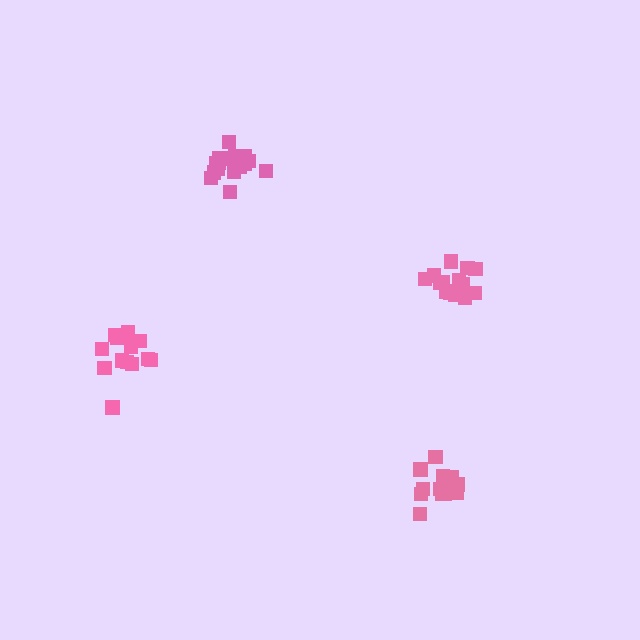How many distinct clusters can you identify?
There are 4 distinct clusters.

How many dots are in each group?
Group 1: 13 dots, Group 2: 13 dots, Group 3: 17 dots, Group 4: 17 dots (60 total).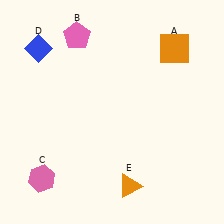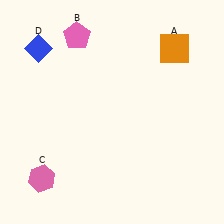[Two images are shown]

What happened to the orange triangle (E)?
The orange triangle (E) was removed in Image 2. It was in the bottom-right area of Image 1.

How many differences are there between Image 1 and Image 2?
There is 1 difference between the two images.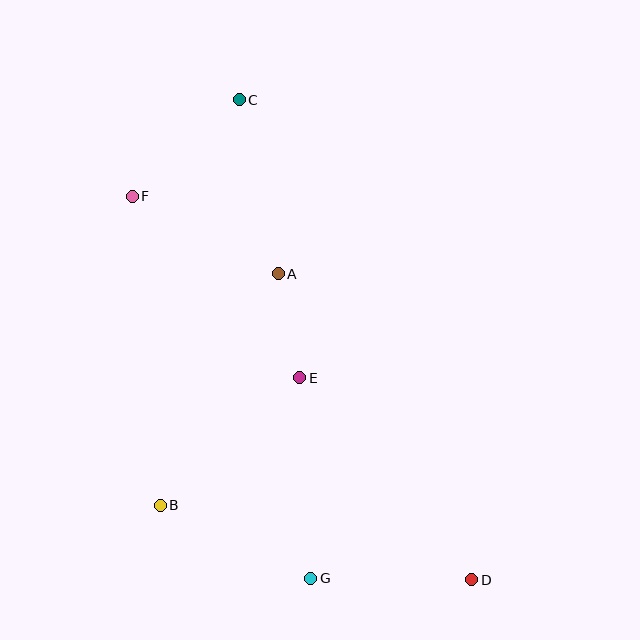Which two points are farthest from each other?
Points C and D are farthest from each other.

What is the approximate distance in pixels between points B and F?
The distance between B and F is approximately 311 pixels.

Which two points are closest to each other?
Points A and E are closest to each other.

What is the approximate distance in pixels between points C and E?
The distance between C and E is approximately 285 pixels.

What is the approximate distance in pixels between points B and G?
The distance between B and G is approximately 167 pixels.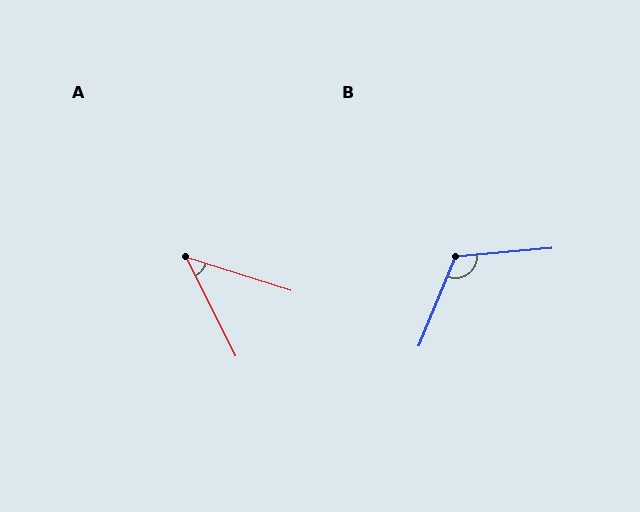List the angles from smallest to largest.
A (46°), B (117°).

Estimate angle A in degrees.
Approximately 46 degrees.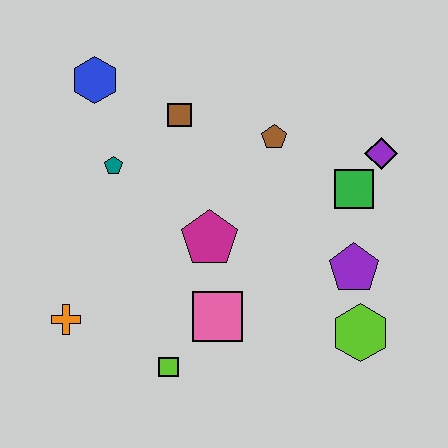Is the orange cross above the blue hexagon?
No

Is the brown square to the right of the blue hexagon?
Yes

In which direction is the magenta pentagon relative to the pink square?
The magenta pentagon is above the pink square.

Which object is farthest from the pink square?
The blue hexagon is farthest from the pink square.